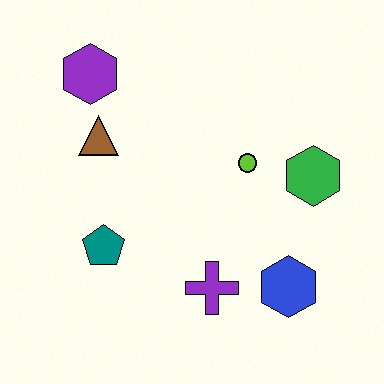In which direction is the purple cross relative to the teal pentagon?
The purple cross is to the right of the teal pentagon.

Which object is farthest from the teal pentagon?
The green hexagon is farthest from the teal pentagon.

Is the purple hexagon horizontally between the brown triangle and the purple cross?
No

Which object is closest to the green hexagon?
The lime circle is closest to the green hexagon.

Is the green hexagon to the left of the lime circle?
No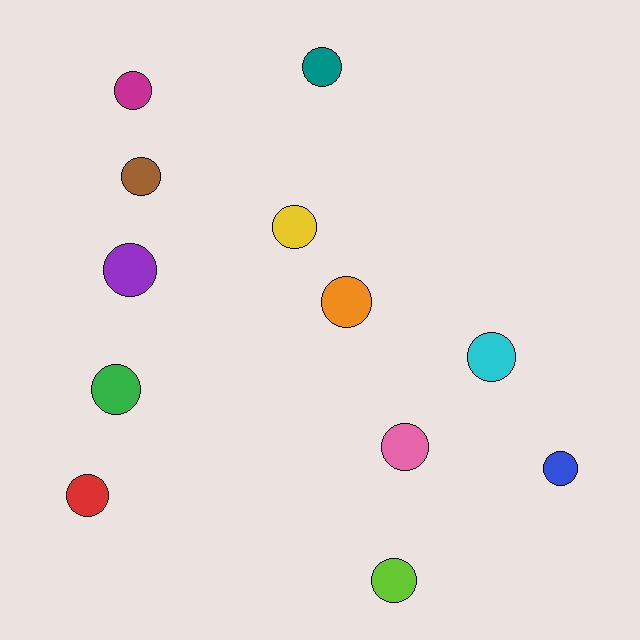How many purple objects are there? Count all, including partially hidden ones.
There is 1 purple object.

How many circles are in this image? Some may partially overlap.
There are 12 circles.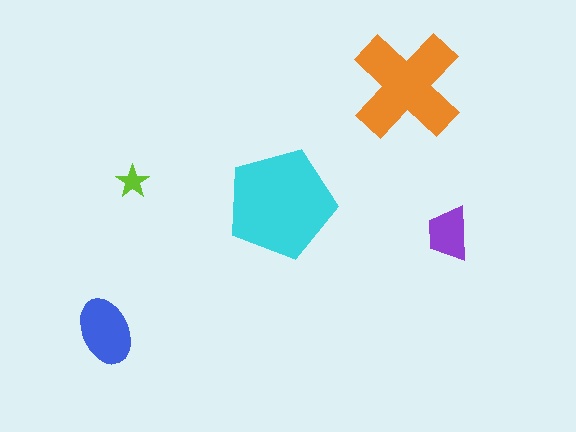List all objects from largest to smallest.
The cyan pentagon, the orange cross, the blue ellipse, the purple trapezoid, the lime star.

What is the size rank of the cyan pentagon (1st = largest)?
1st.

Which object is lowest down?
The blue ellipse is bottommost.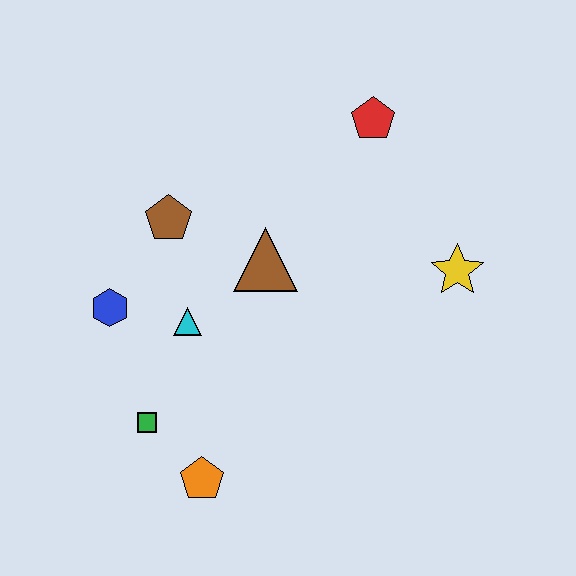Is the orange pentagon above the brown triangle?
No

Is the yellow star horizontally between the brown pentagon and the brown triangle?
No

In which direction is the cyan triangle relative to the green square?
The cyan triangle is above the green square.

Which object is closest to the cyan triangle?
The blue hexagon is closest to the cyan triangle.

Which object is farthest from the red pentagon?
The orange pentagon is farthest from the red pentagon.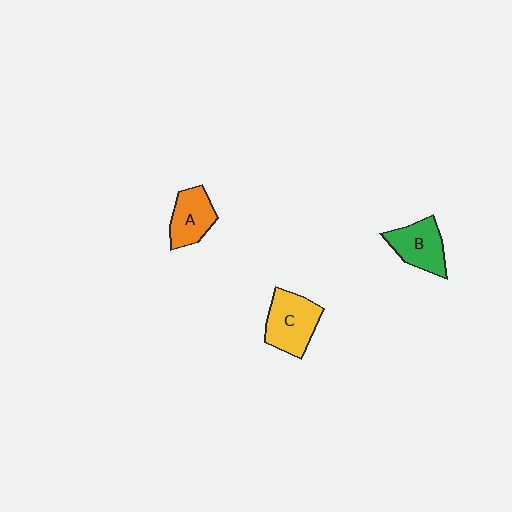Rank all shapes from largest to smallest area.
From largest to smallest: C (yellow), B (green), A (orange).